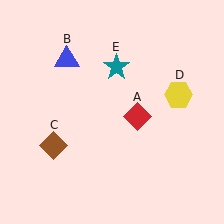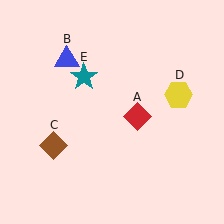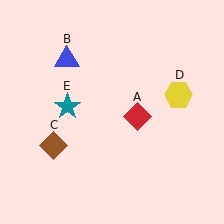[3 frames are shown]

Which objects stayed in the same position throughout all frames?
Red diamond (object A) and blue triangle (object B) and brown diamond (object C) and yellow hexagon (object D) remained stationary.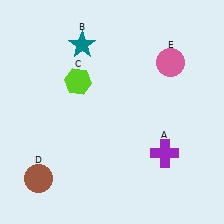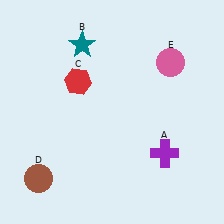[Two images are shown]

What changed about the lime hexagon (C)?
In Image 1, C is lime. In Image 2, it changed to red.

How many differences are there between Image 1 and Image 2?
There is 1 difference between the two images.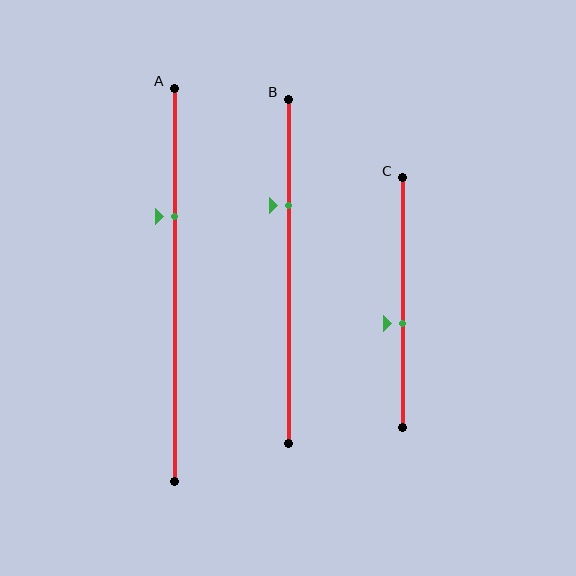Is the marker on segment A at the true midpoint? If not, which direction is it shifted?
No, the marker on segment A is shifted upward by about 17% of the segment length.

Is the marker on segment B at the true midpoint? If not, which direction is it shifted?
No, the marker on segment B is shifted upward by about 19% of the segment length.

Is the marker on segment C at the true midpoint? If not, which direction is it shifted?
No, the marker on segment C is shifted downward by about 8% of the segment length.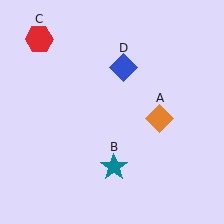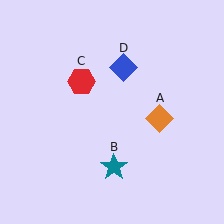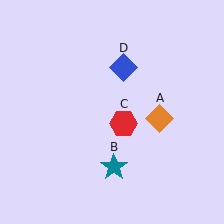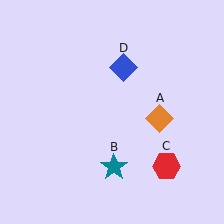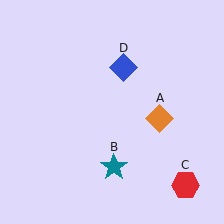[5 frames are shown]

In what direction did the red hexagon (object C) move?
The red hexagon (object C) moved down and to the right.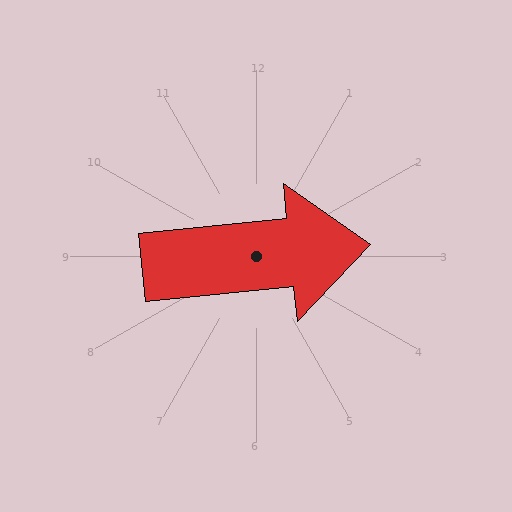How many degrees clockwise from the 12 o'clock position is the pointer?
Approximately 84 degrees.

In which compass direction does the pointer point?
East.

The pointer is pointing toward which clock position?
Roughly 3 o'clock.